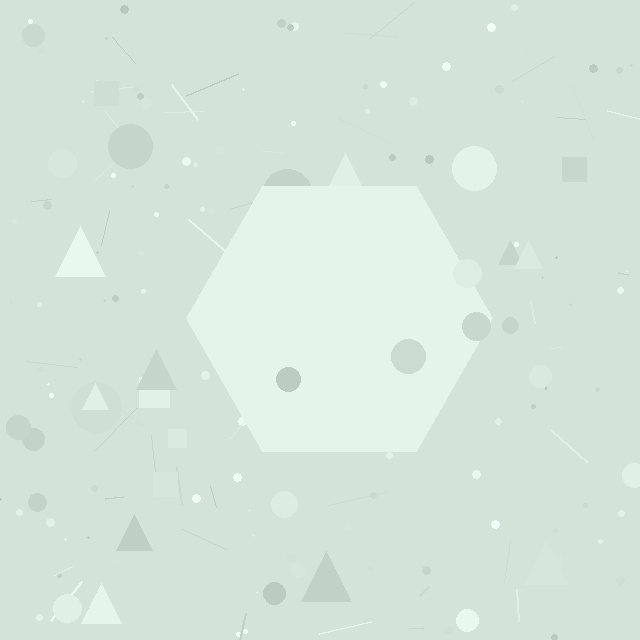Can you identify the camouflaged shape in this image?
The camouflaged shape is a hexagon.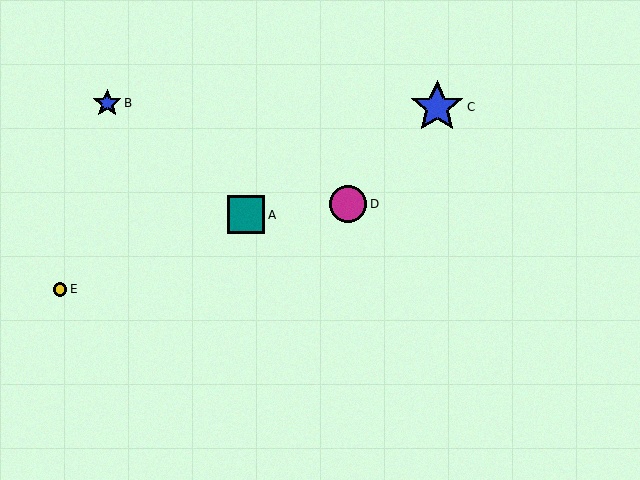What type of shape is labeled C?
Shape C is a blue star.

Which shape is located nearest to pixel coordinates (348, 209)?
The magenta circle (labeled D) at (348, 204) is nearest to that location.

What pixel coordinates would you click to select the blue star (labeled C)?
Click at (437, 107) to select the blue star C.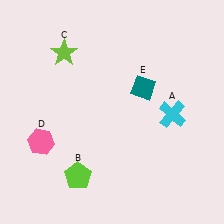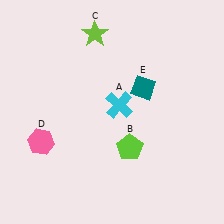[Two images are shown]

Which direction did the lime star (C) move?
The lime star (C) moved right.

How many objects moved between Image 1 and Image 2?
3 objects moved between the two images.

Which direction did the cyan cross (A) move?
The cyan cross (A) moved left.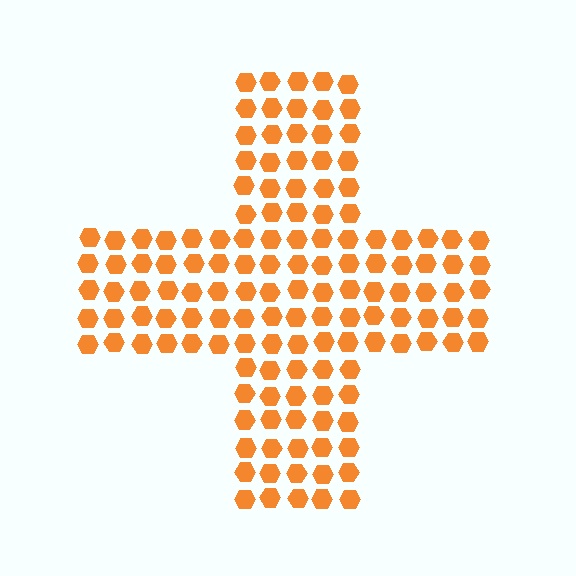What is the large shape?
The large shape is a cross.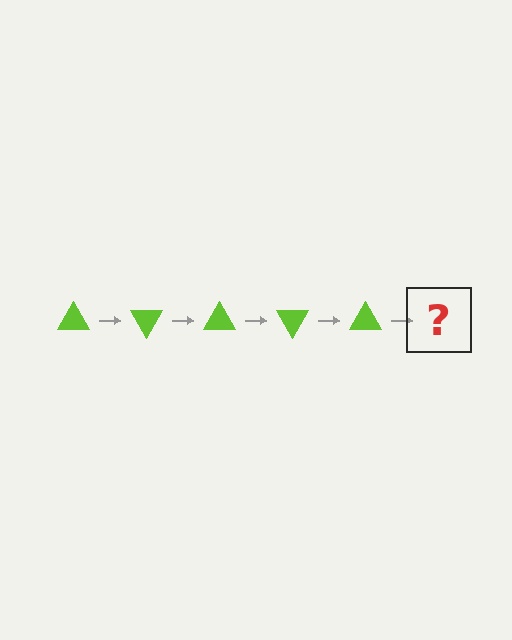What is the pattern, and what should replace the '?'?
The pattern is that the triangle rotates 60 degrees each step. The '?' should be a lime triangle rotated 300 degrees.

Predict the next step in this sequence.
The next step is a lime triangle rotated 300 degrees.